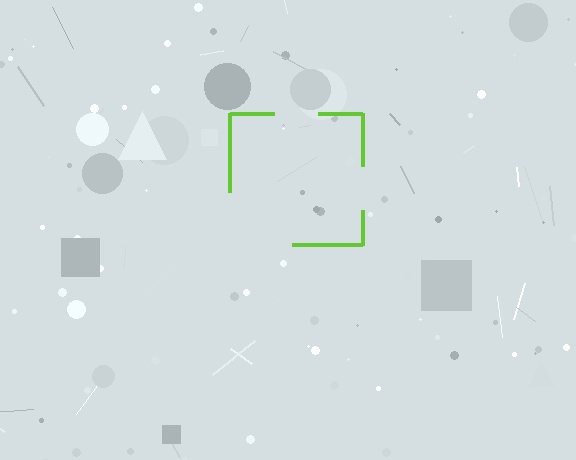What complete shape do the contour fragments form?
The contour fragments form a square.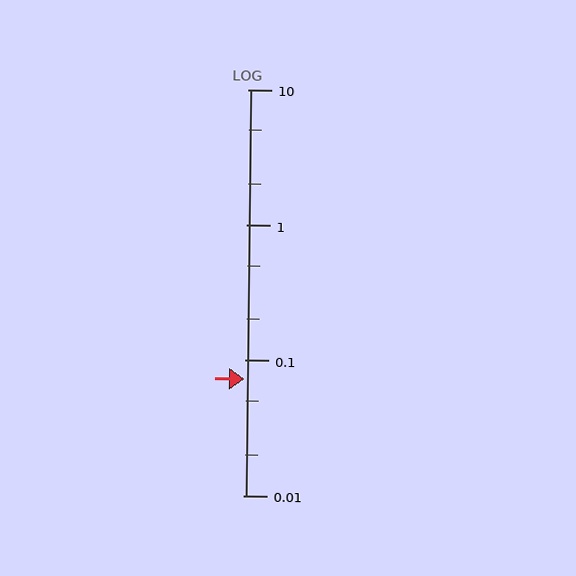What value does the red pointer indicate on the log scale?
The pointer indicates approximately 0.072.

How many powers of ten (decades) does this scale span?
The scale spans 3 decades, from 0.01 to 10.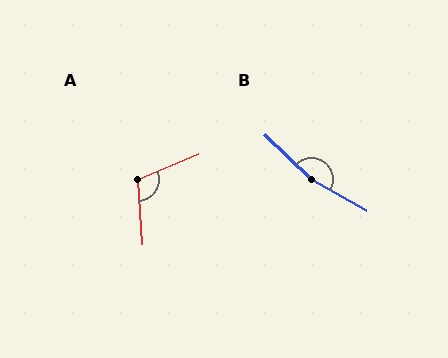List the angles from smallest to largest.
A (109°), B (166°).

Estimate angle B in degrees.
Approximately 166 degrees.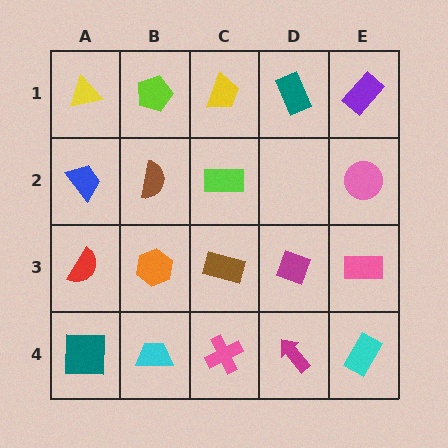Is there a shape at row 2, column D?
No, that cell is empty.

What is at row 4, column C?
A pink cross.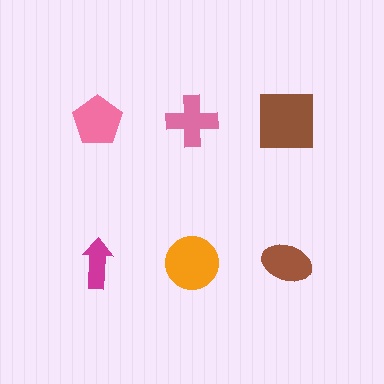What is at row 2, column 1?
A magenta arrow.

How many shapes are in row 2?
3 shapes.